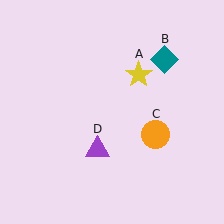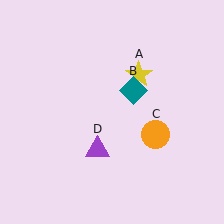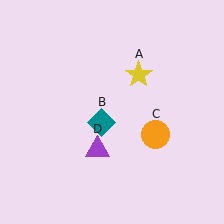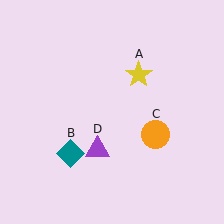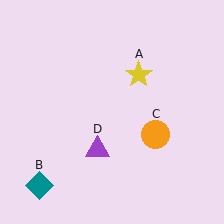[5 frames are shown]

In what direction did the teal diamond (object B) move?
The teal diamond (object B) moved down and to the left.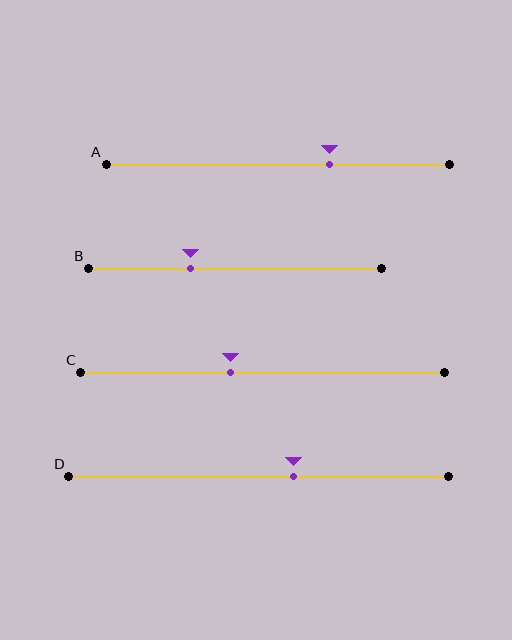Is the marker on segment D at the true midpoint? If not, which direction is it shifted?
No, the marker on segment D is shifted to the right by about 9% of the segment length.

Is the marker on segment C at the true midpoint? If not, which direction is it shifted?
No, the marker on segment C is shifted to the left by about 9% of the segment length.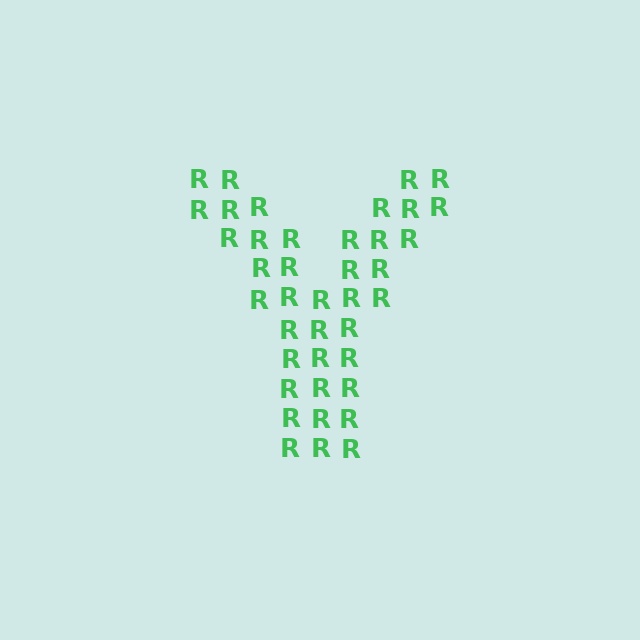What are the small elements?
The small elements are letter R's.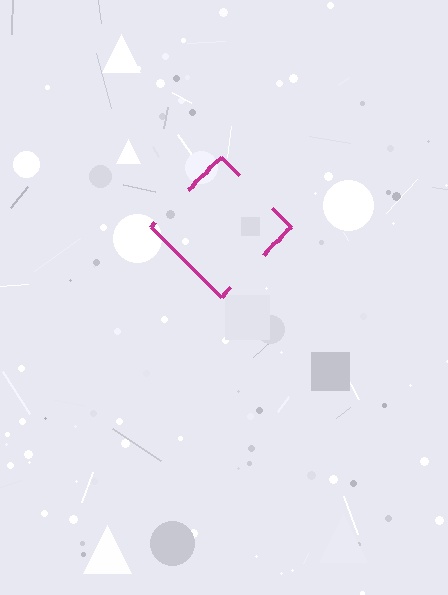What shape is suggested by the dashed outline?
The dashed outline suggests a diamond.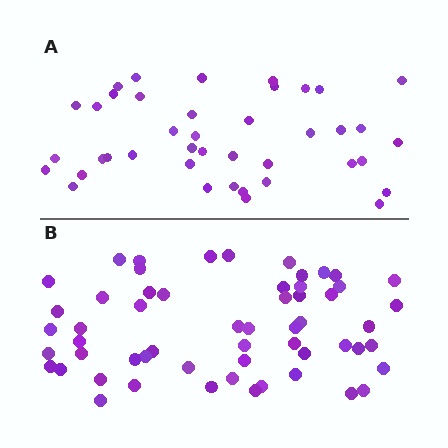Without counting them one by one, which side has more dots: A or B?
Region B (the bottom region) has more dots.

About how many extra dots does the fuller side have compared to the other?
Region B has approximately 15 more dots than region A.